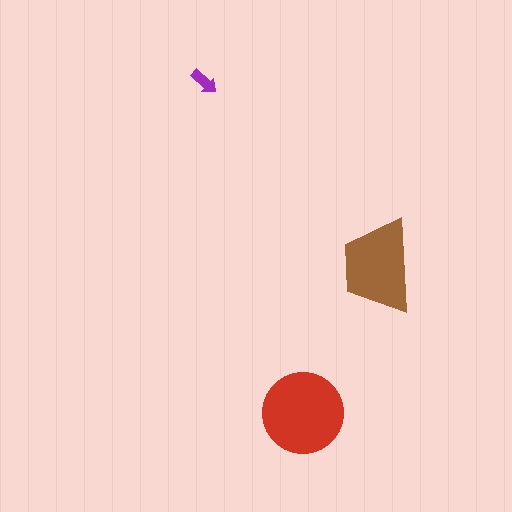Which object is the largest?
The red circle.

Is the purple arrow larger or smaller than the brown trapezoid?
Smaller.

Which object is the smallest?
The purple arrow.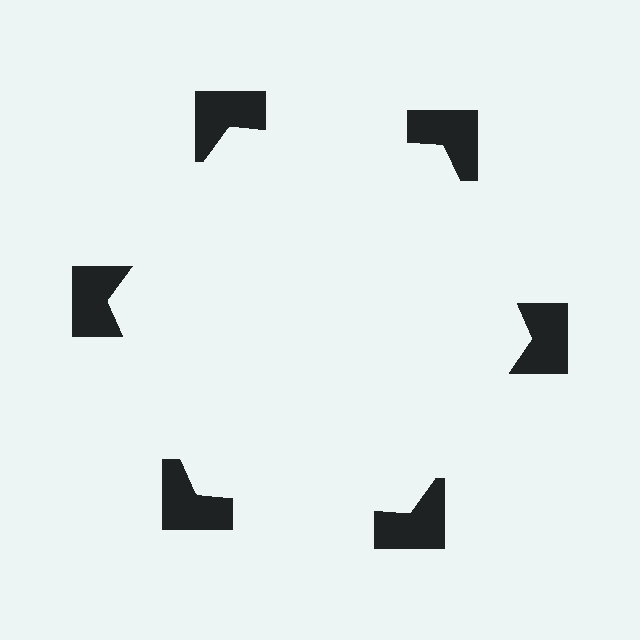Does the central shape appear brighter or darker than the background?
It typically appears slightly brighter than the background, even though no actual brightness change is drawn.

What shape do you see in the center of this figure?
An illusory hexagon — its edges are inferred from the aligned wedge cuts in the notched squares, not physically drawn.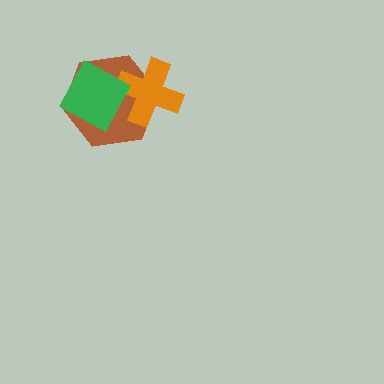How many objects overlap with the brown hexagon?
2 objects overlap with the brown hexagon.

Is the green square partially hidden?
No, no other shape covers it.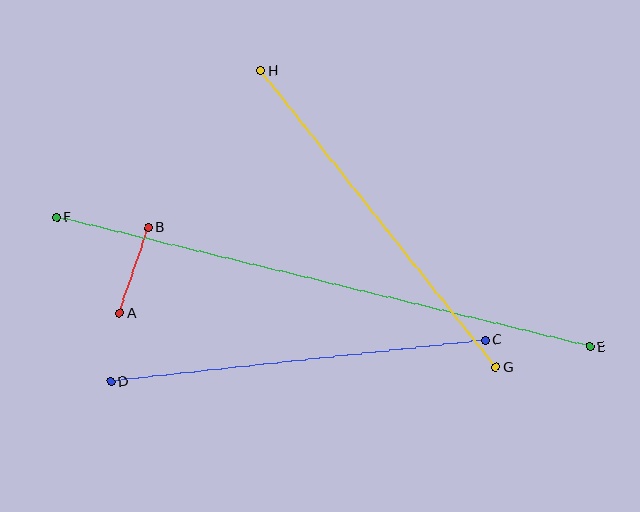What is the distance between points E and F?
The distance is approximately 549 pixels.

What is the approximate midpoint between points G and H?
The midpoint is at approximately (378, 219) pixels.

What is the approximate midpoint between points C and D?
The midpoint is at approximately (298, 361) pixels.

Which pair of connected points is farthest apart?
Points E and F are farthest apart.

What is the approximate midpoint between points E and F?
The midpoint is at approximately (323, 282) pixels.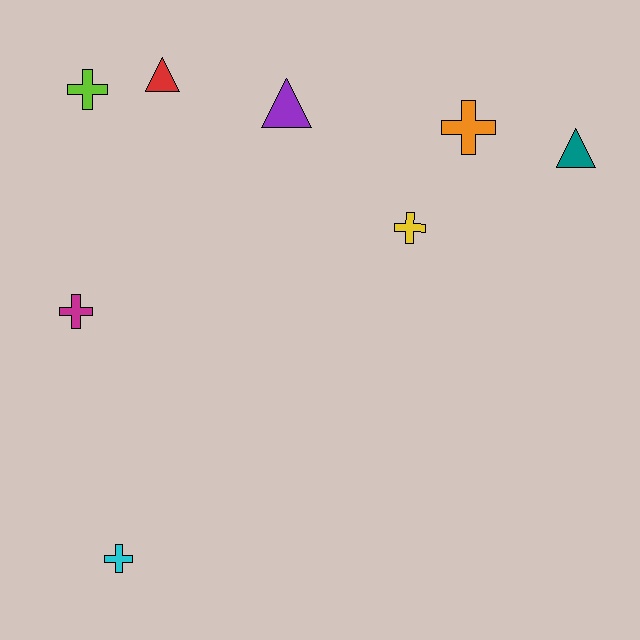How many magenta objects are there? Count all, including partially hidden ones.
There is 1 magenta object.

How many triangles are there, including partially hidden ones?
There are 3 triangles.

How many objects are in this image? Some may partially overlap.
There are 8 objects.